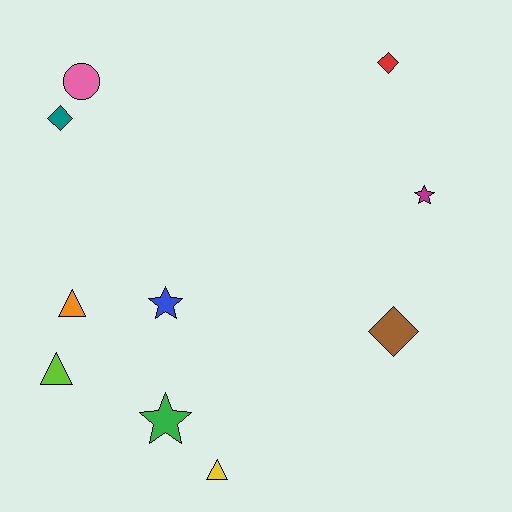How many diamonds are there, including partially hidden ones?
There are 3 diamonds.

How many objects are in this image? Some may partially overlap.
There are 10 objects.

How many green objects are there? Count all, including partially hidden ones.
There is 1 green object.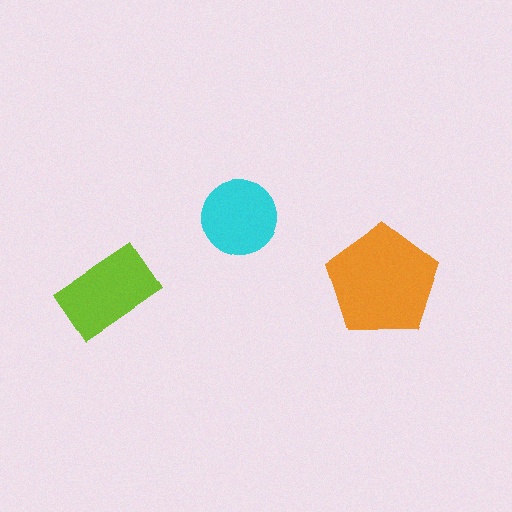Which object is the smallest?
The cyan circle.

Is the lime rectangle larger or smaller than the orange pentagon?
Smaller.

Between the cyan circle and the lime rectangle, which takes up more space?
The lime rectangle.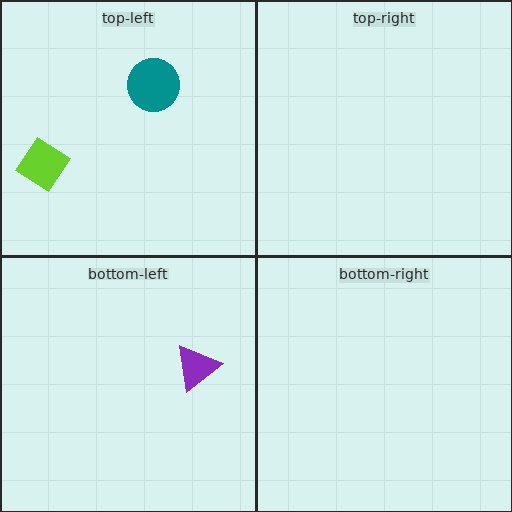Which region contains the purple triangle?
The bottom-left region.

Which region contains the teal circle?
The top-left region.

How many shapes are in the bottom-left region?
1.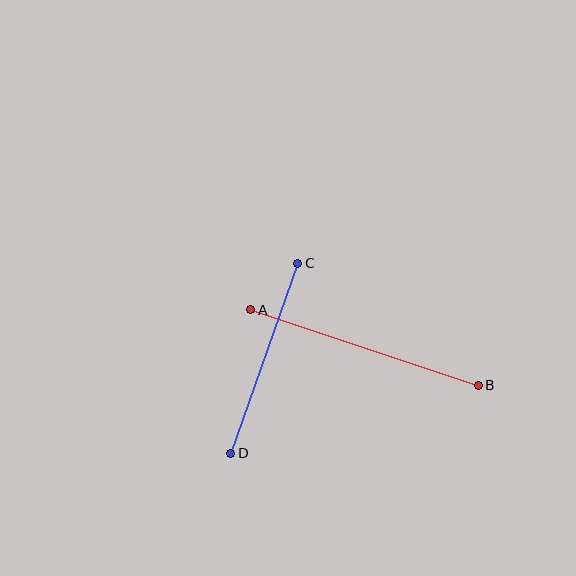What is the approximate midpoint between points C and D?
The midpoint is at approximately (264, 358) pixels.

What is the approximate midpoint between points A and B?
The midpoint is at approximately (365, 347) pixels.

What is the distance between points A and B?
The distance is approximately 240 pixels.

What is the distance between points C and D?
The distance is approximately 201 pixels.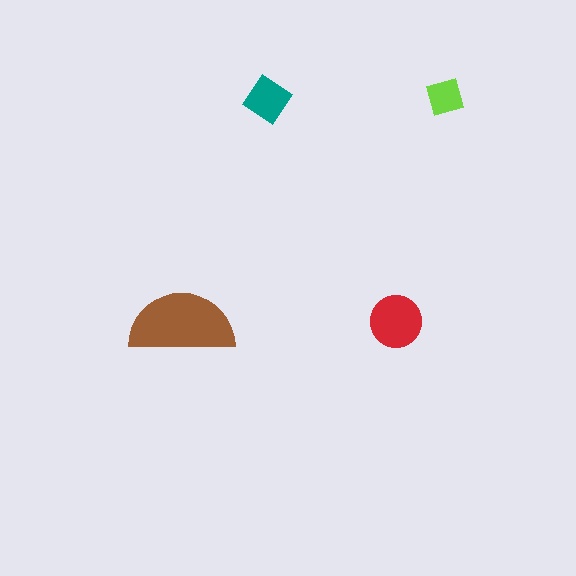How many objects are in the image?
There are 4 objects in the image.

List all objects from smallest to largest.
The lime square, the teal diamond, the red circle, the brown semicircle.